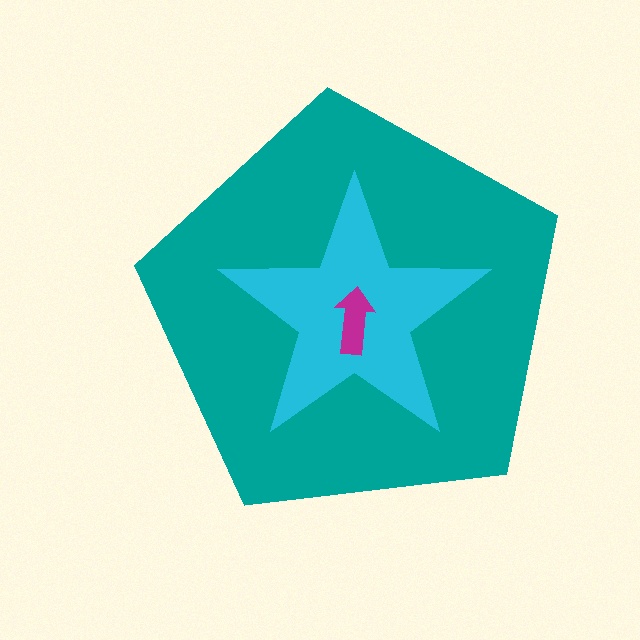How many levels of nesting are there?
3.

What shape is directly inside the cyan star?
The magenta arrow.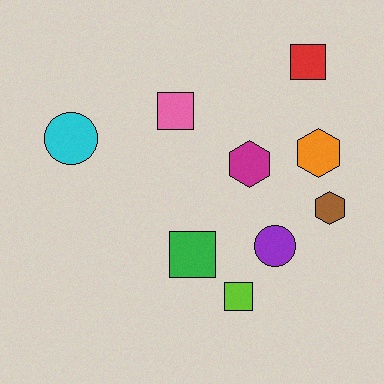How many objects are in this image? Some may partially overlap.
There are 9 objects.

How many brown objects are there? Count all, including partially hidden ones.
There is 1 brown object.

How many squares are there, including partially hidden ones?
There are 4 squares.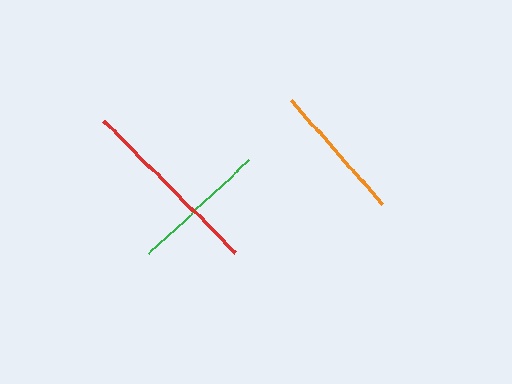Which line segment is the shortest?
The green line is the shortest at approximately 138 pixels.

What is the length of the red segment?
The red segment is approximately 186 pixels long.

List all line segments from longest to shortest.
From longest to shortest: red, orange, green.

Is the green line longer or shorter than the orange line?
The orange line is longer than the green line.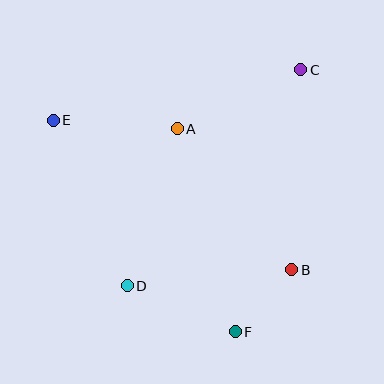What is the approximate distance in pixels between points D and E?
The distance between D and E is approximately 181 pixels.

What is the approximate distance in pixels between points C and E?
The distance between C and E is approximately 252 pixels.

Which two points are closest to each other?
Points B and F are closest to each other.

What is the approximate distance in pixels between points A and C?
The distance between A and C is approximately 137 pixels.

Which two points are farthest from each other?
Points B and E are farthest from each other.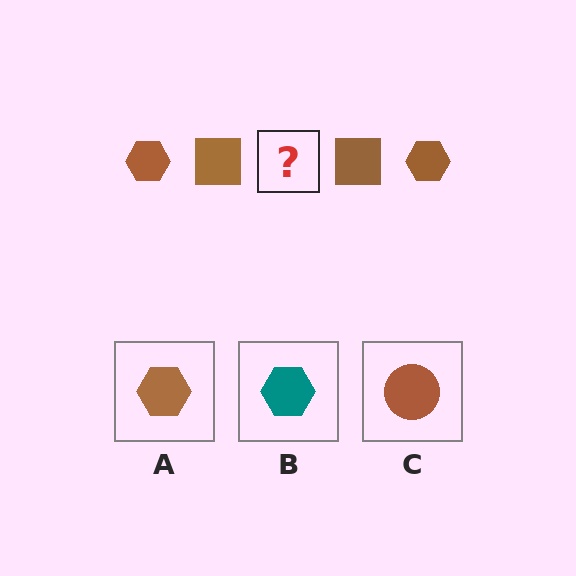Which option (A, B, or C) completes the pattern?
A.